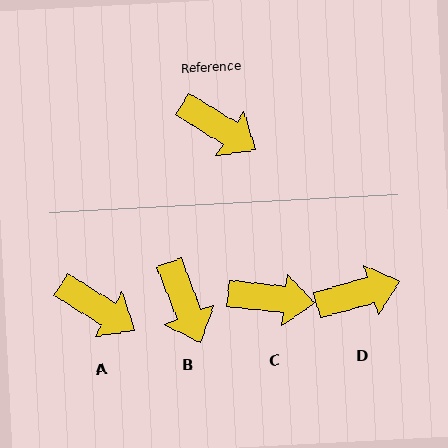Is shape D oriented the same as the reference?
No, it is off by about 48 degrees.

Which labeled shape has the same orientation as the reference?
A.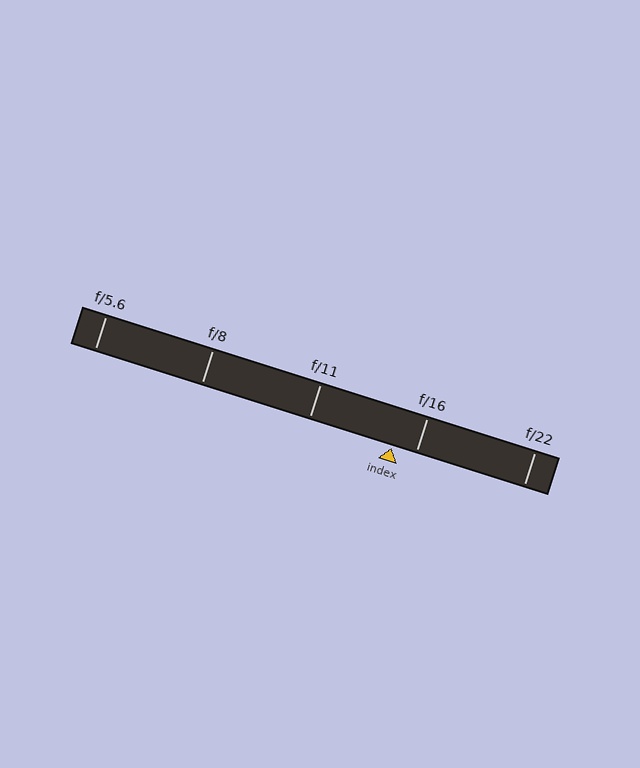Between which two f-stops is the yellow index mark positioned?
The index mark is between f/11 and f/16.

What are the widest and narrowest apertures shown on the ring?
The widest aperture shown is f/5.6 and the narrowest is f/22.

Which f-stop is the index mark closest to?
The index mark is closest to f/16.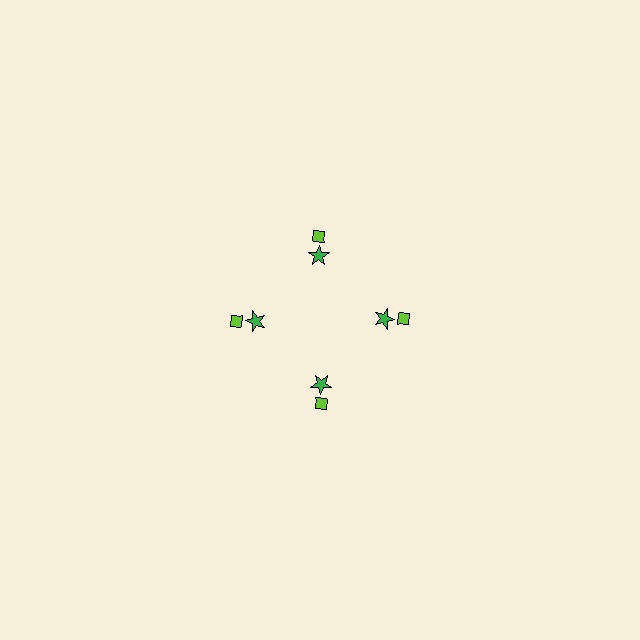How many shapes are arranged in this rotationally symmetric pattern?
There are 8 shapes, arranged in 4 groups of 2.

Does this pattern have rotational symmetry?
Yes, this pattern has 4-fold rotational symmetry. It looks the same after rotating 90 degrees around the center.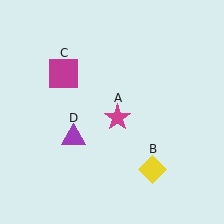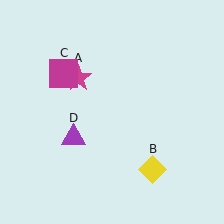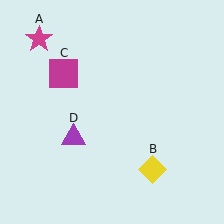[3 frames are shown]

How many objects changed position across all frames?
1 object changed position: magenta star (object A).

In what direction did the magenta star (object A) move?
The magenta star (object A) moved up and to the left.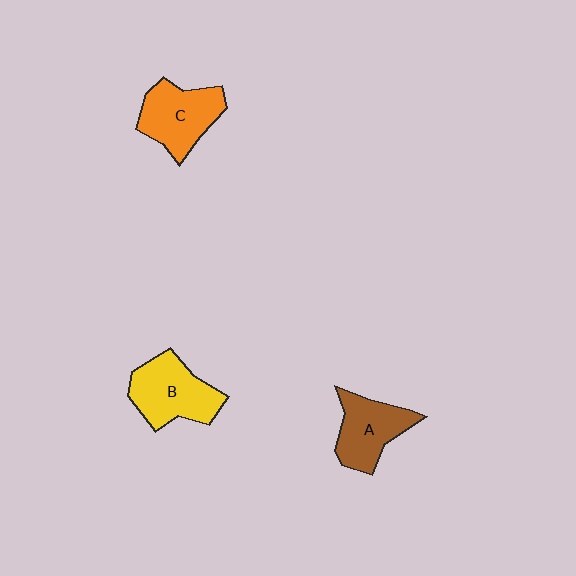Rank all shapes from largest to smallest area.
From largest to smallest: B (yellow), C (orange), A (brown).